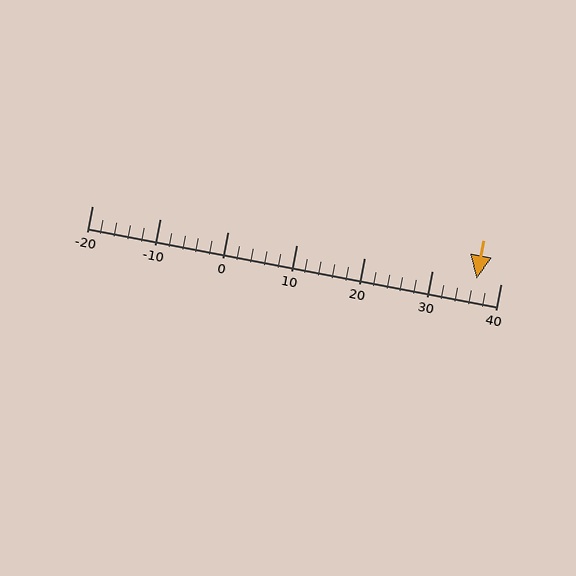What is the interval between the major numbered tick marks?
The major tick marks are spaced 10 units apart.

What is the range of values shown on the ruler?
The ruler shows values from -20 to 40.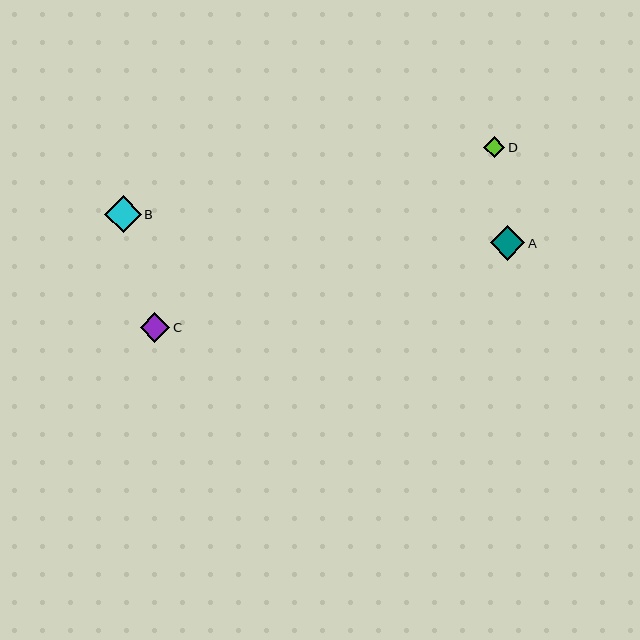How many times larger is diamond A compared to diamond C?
Diamond A is approximately 1.2 times the size of diamond C.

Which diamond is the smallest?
Diamond D is the smallest with a size of approximately 21 pixels.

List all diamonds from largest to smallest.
From largest to smallest: B, A, C, D.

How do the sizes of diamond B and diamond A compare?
Diamond B and diamond A are approximately the same size.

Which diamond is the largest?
Diamond B is the largest with a size of approximately 37 pixels.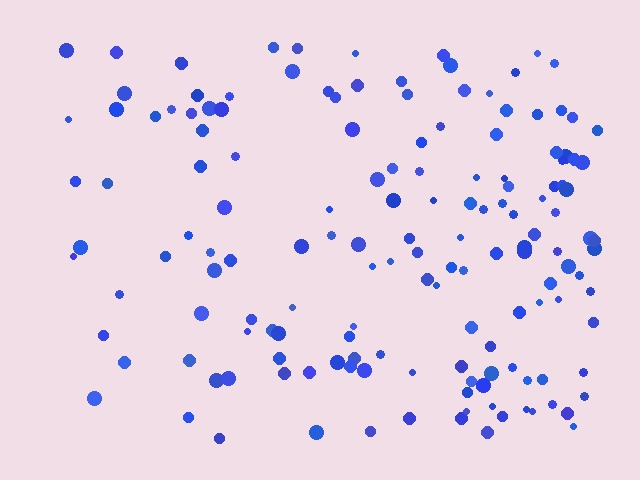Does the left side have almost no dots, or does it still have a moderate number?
Still a moderate number, just noticeably fewer than the right.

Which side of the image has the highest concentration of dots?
The right.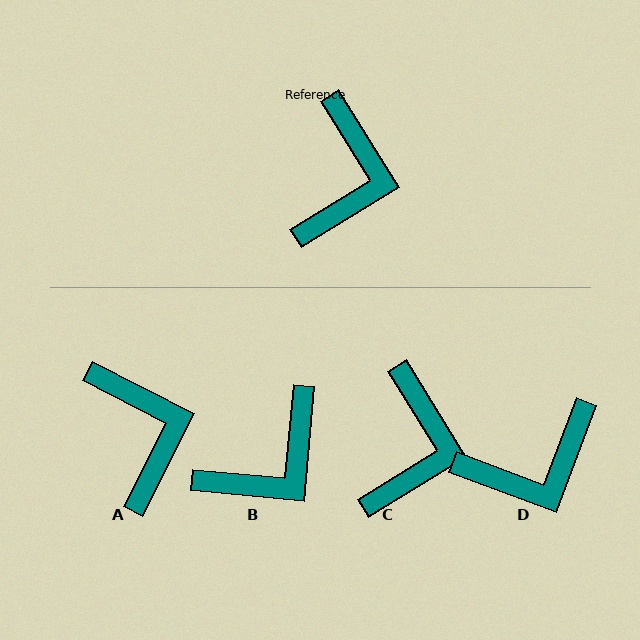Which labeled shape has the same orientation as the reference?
C.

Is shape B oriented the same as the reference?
No, it is off by about 37 degrees.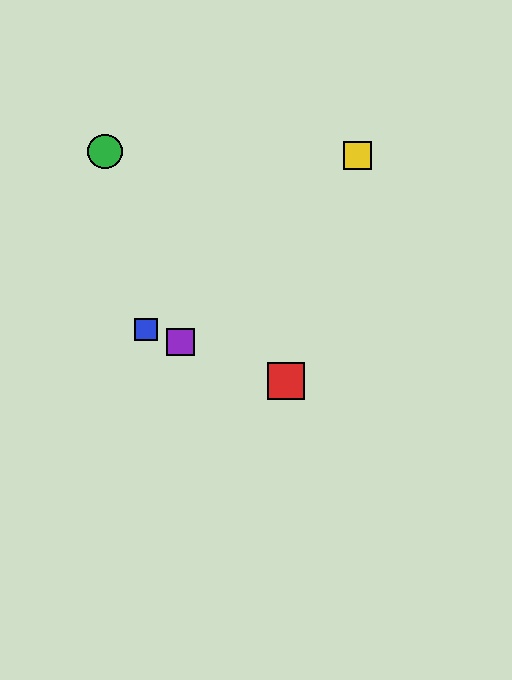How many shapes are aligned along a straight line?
3 shapes (the red square, the blue square, the purple square) are aligned along a straight line.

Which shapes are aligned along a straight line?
The red square, the blue square, the purple square are aligned along a straight line.